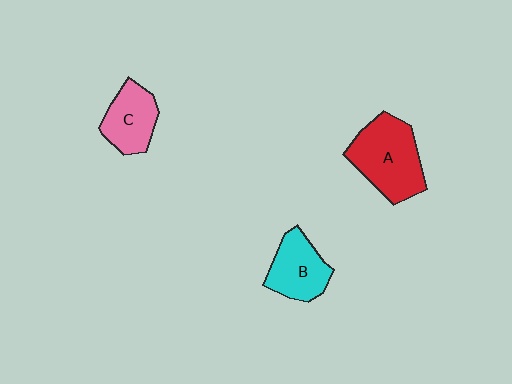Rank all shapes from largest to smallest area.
From largest to smallest: A (red), B (cyan), C (pink).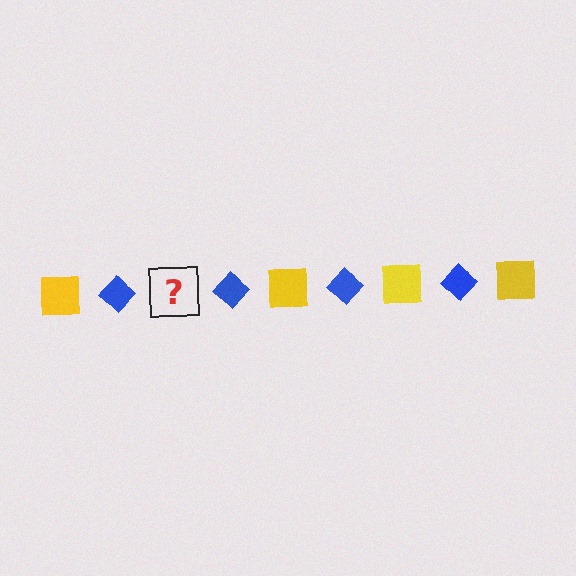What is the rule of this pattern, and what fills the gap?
The rule is that the pattern alternates between yellow square and blue diamond. The gap should be filled with a yellow square.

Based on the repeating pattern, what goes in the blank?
The blank should be a yellow square.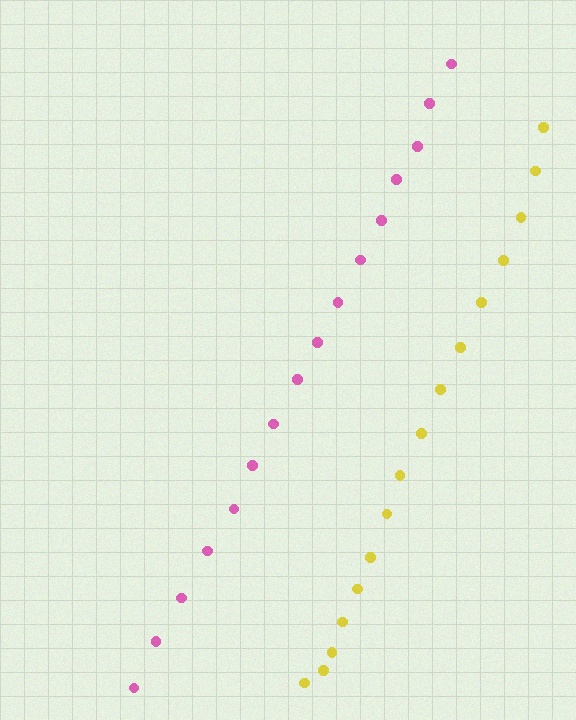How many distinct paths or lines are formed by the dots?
There are 2 distinct paths.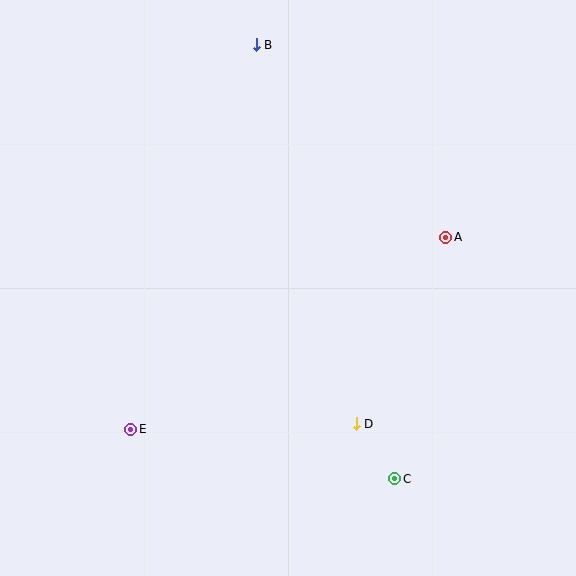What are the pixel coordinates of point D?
Point D is at (356, 424).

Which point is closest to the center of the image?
Point D at (356, 424) is closest to the center.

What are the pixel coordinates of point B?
Point B is at (256, 45).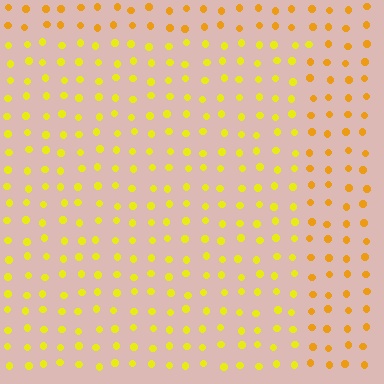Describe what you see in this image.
The image is filled with small orange elements in a uniform arrangement. A rectangle-shaped region is visible where the elements are tinted to a slightly different hue, forming a subtle color boundary.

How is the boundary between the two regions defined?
The boundary is defined purely by a slight shift in hue (about 24 degrees). Spacing, size, and orientation are identical on both sides.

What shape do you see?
I see a rectangle.